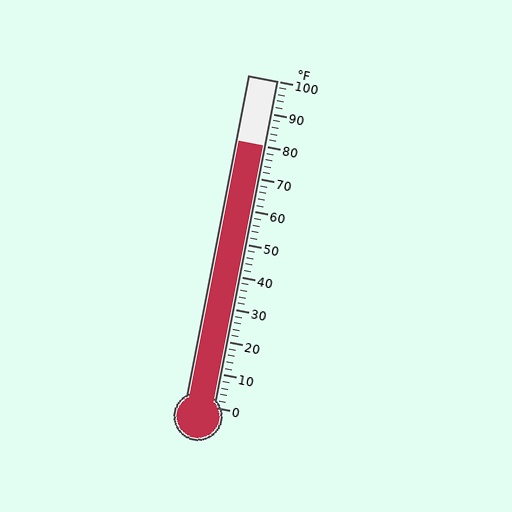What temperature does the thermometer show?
The thermometer shows approximately 80°F.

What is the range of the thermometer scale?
The thermometer scale ranges from 0°F to 100°F.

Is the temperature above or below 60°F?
The temperature is above 60°F.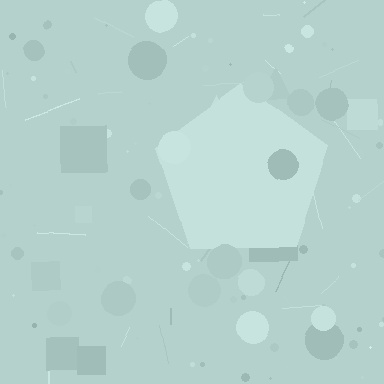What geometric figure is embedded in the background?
A pentagon is embedded in the background.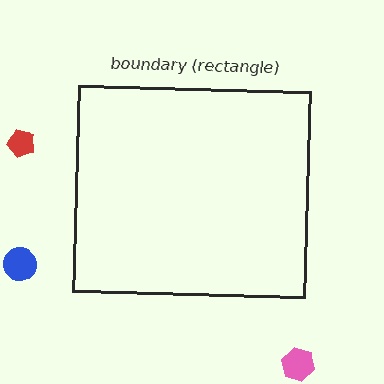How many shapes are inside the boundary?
0 inside, 3 outside.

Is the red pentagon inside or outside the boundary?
Outside.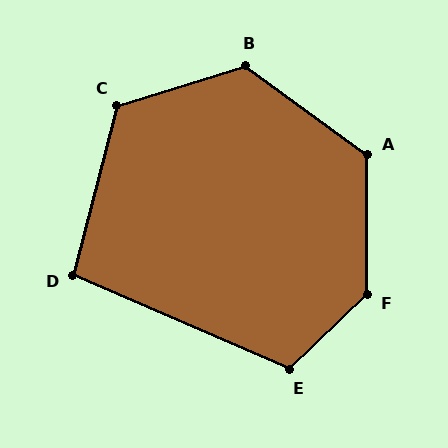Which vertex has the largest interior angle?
F, at approximately 134 degrees.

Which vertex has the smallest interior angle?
D, at approximately 99 degrees.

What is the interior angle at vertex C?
Approximately 122 degrees (obtuse).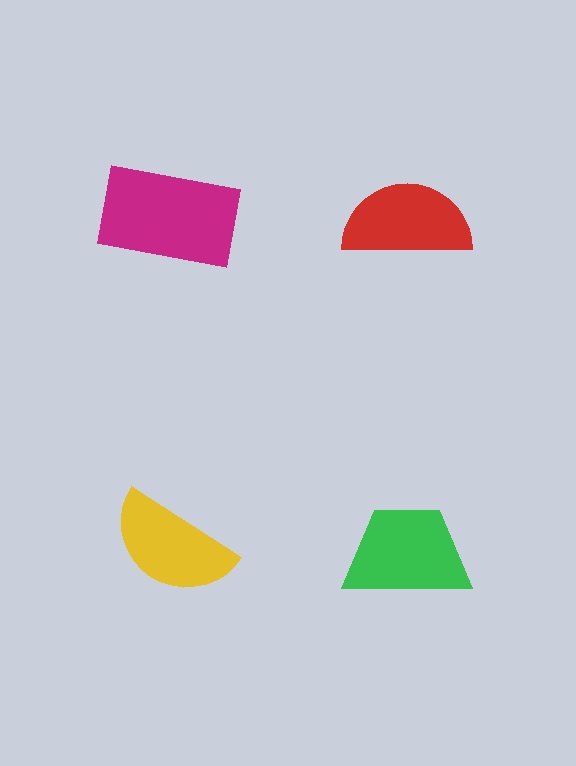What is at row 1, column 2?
A red semicircle.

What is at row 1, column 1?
A magenta rectangle.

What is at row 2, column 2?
A green trapezoid.